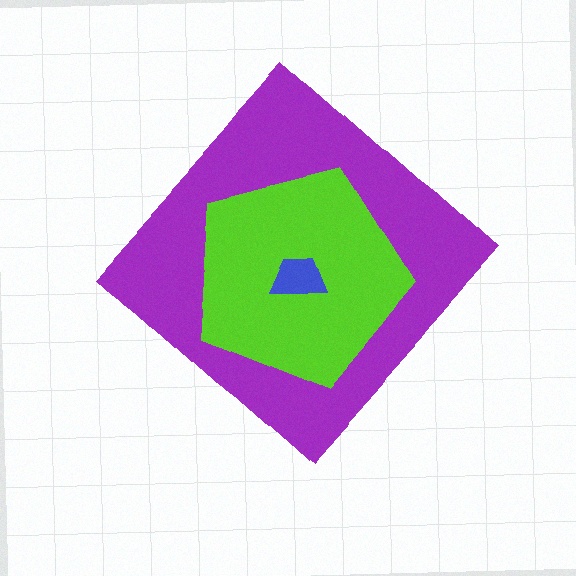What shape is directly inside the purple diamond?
The lime pentagon.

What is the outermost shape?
The purple diamond.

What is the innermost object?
The blue trapezoid.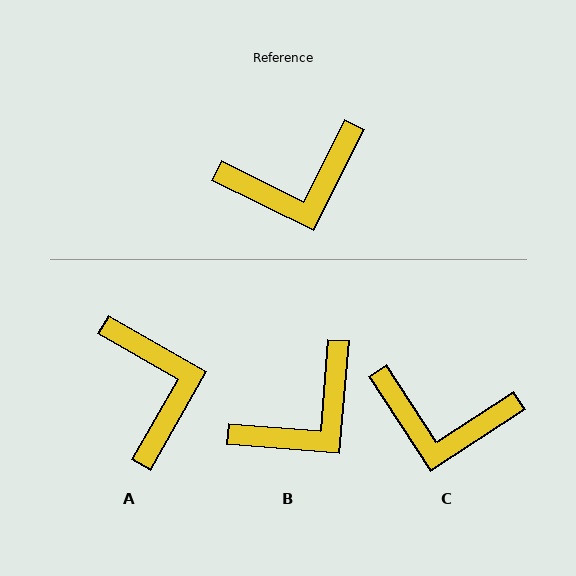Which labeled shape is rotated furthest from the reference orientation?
A, about 87 degrees away.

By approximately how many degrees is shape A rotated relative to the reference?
Approximately 87 degrees counter-clockwise.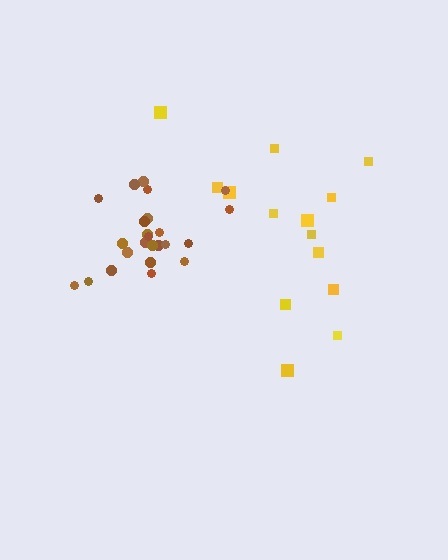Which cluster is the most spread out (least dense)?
Yellow.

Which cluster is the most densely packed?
Brown.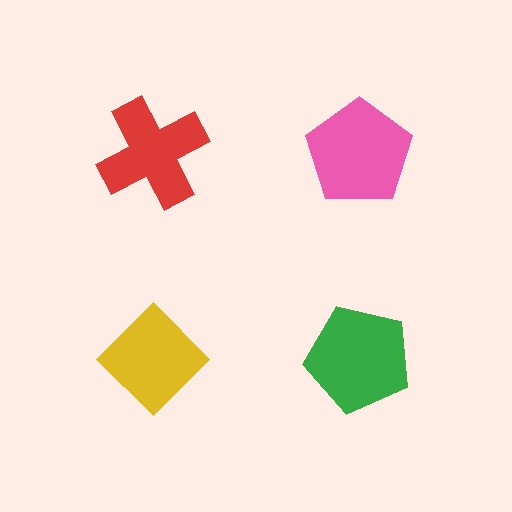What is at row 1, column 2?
A pink pentagon.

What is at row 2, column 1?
A yellow diamond.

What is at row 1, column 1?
A red cross.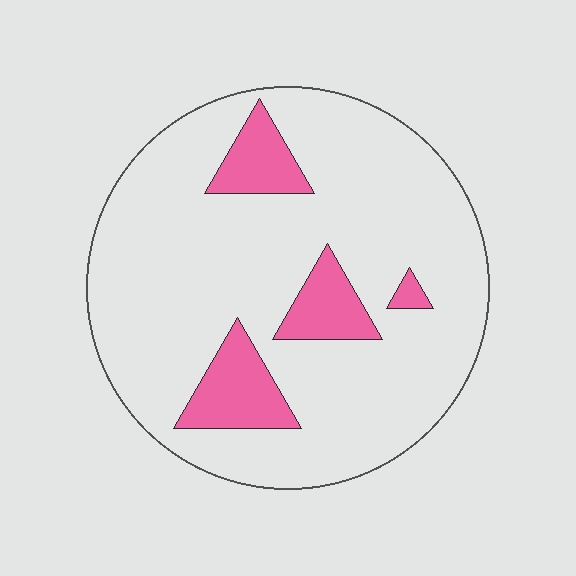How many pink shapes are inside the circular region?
4.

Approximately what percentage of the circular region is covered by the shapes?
Approximately 15%.